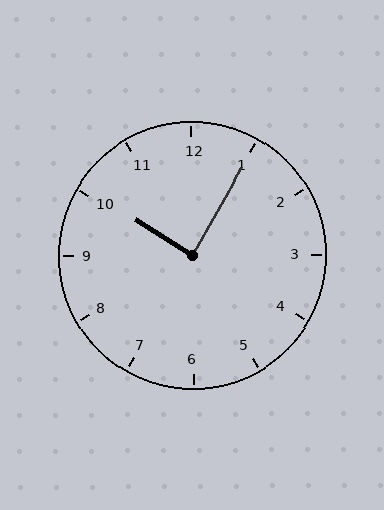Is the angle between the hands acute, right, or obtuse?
It is right.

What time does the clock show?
10:05.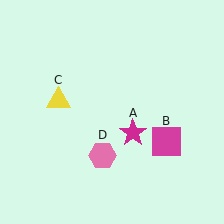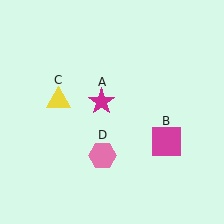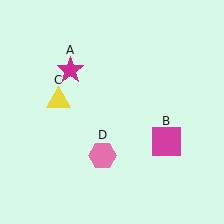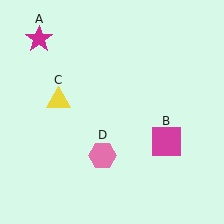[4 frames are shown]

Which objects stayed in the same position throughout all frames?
Magenta square (object B) and yellow triangle (object C) and pink hexagon (object D) remained stationary.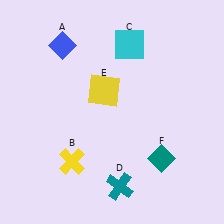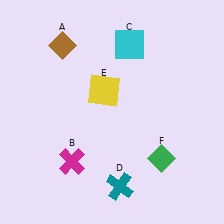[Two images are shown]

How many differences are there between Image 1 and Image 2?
There are 3 differences between the two images.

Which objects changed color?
A changed from blue to brown. B changed from yellow to magenta. F changed from teal to green.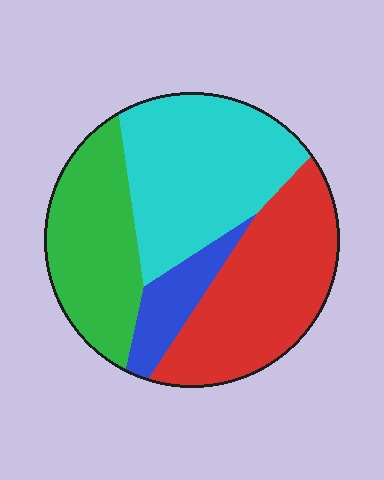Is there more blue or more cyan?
Cyan.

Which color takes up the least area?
Blue, at roughly 10%.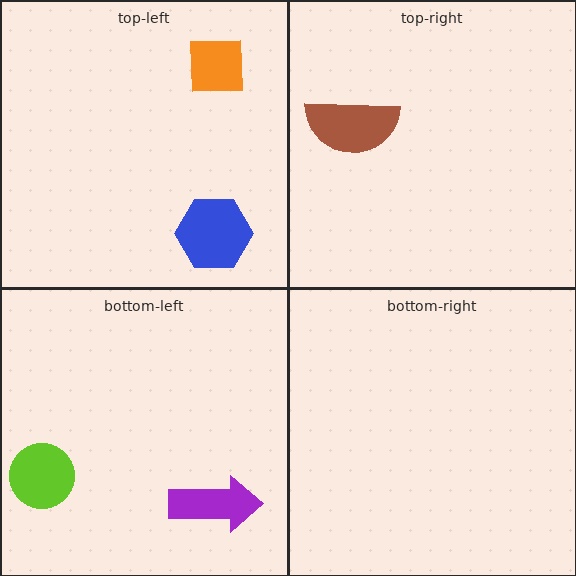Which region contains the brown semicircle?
The top-right region.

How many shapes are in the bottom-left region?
2.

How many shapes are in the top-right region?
1.